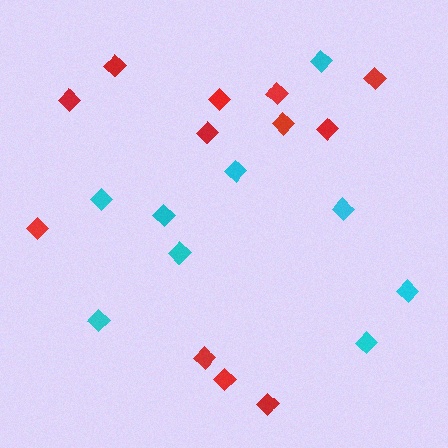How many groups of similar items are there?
There are 2 groups: one group of red diamonds (12) and one group of cyan diamonds (9).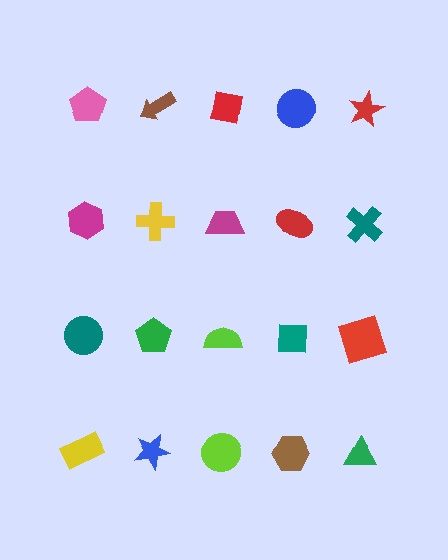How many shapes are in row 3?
5 shapes.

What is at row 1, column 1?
A pink pentagon.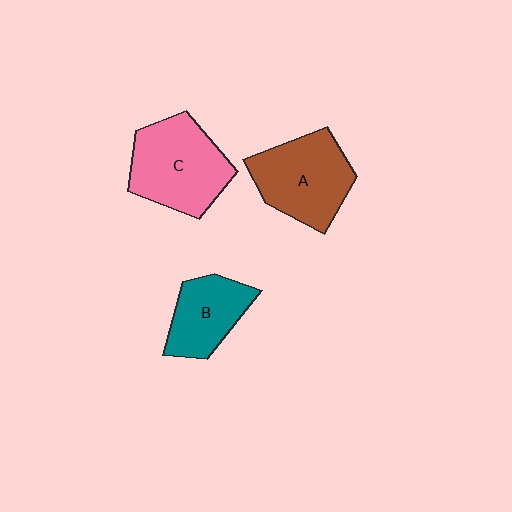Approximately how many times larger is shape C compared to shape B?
Approximately 1.5 times.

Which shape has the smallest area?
Shape B (teal).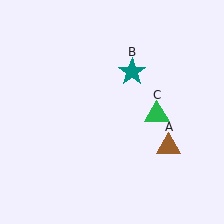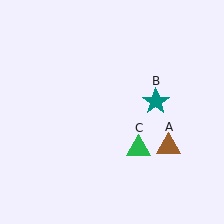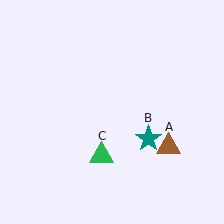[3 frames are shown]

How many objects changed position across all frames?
2 objects changed position: teal star (object B), green triangle (object C).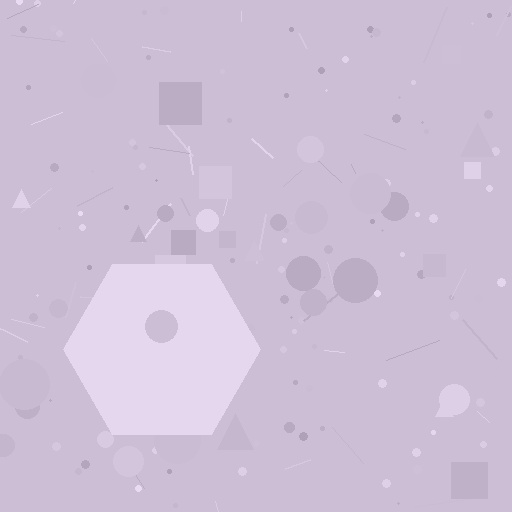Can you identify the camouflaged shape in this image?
The camouflaged shape is a hexagon.